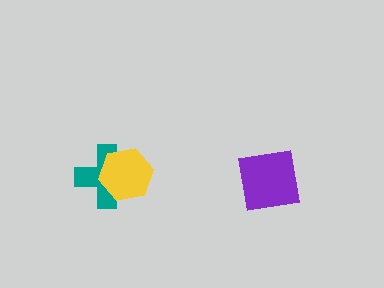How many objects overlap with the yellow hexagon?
1 object overlaps with the yellow hexagon.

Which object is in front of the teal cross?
The yellow hexagon is in front of the teal cross.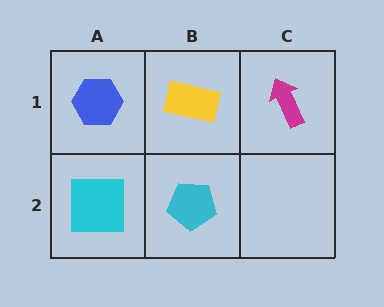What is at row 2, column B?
A cyan pentagon.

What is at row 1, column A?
A blue hexagon.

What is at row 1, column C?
A magenta arrow.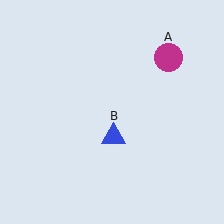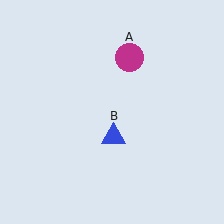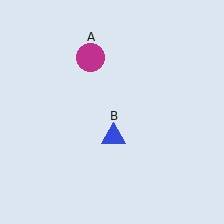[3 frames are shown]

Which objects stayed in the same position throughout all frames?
Blue triangle (object B) remained stationary.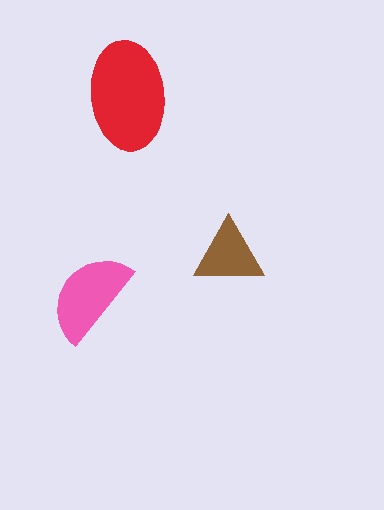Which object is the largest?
The red ellipse.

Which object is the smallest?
The brown triangle.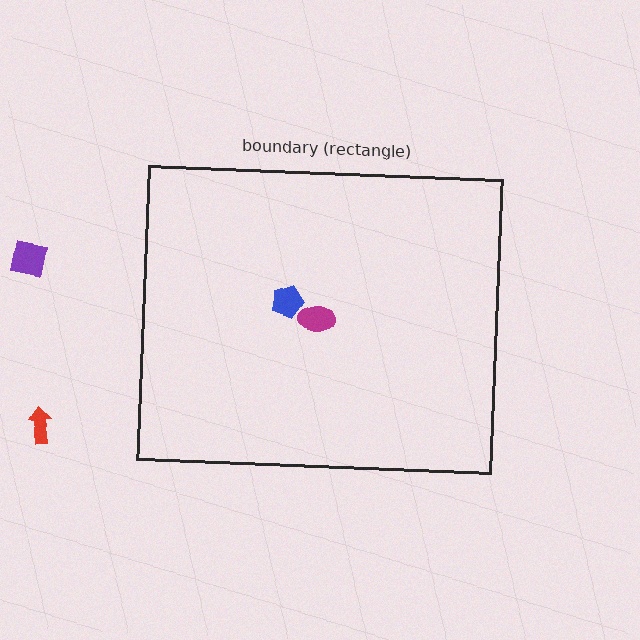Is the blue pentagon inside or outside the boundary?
Inside.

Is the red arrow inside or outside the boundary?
Outside.